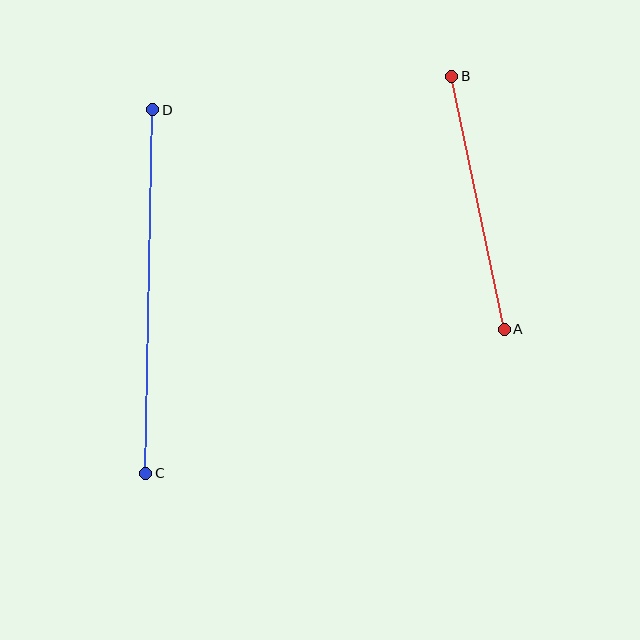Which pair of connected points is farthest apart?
Points C and D are farthest apart.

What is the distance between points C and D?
The distance is approximately 364 pixels.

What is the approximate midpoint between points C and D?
The midpoint is at approximately (149, 291) pixels.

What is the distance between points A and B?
The distance is approximately 258 pixels.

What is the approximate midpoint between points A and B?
The midpoint is at approximately (478, 203) pixels.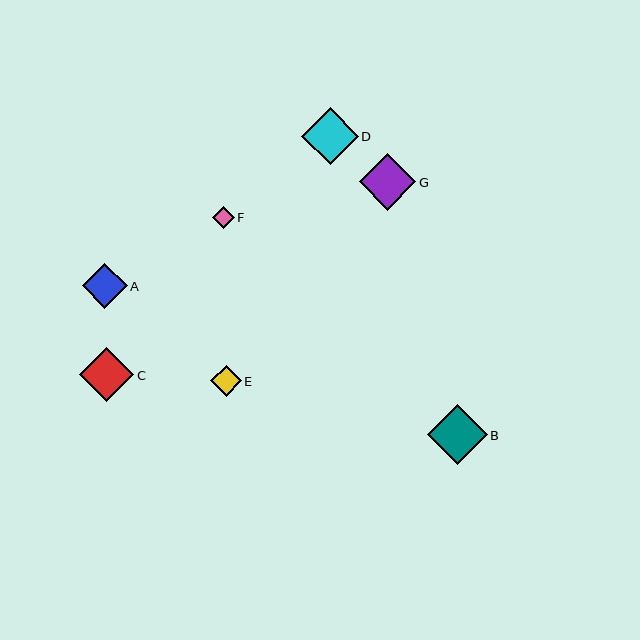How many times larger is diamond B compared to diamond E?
Diamond B is approximately 1.9 times the size of diamond E.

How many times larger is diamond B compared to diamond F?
Diamond B is approximately 2.7 times the size of diamond F.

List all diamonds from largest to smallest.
From largest to smallest: B, D, G, C, A, E, F.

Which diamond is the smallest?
Diamond F is the smallest with a size of approximately 22 pixels.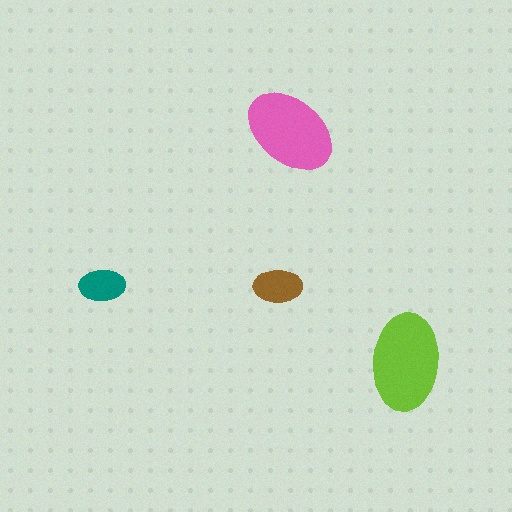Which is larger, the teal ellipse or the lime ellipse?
The lime one.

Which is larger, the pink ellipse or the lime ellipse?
The lime one.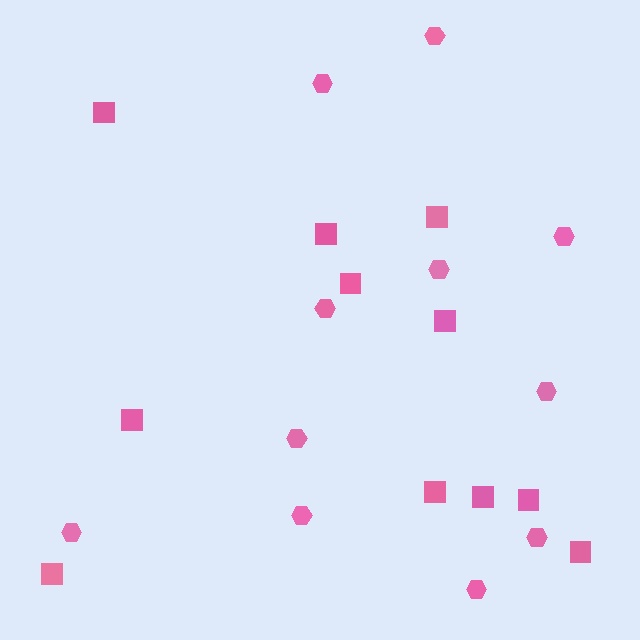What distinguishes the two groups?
There are 2 groups: one group of squares (11) and one group of hexagons (11).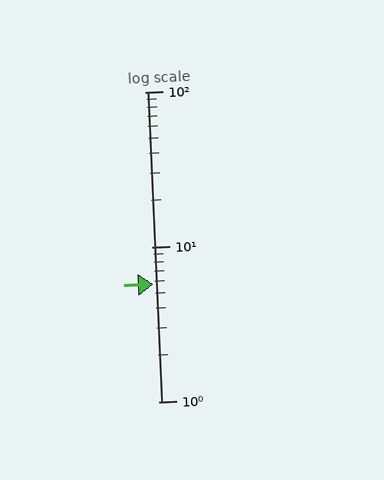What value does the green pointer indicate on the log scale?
The pointer indicates approximately 5.7.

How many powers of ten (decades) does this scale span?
The scale spans 2 decades, from 1 to 100.